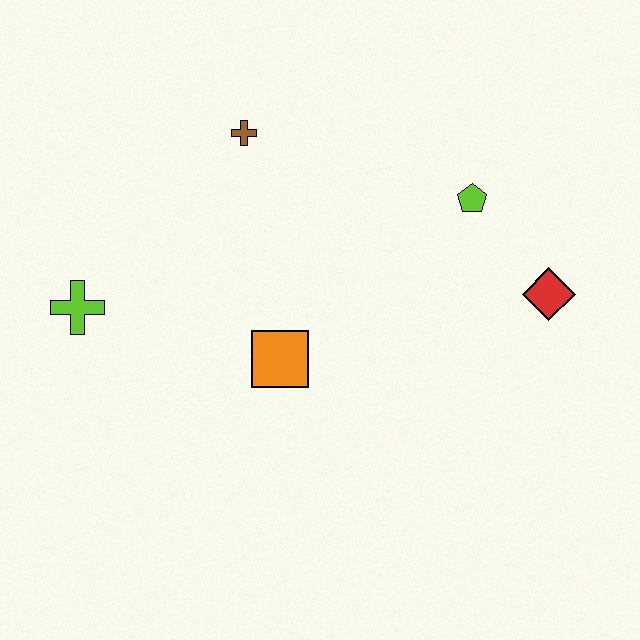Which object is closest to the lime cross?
The orange square is closest to the lime cross.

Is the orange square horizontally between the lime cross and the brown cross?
No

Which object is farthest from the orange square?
The red diamond is farthest from the orange square.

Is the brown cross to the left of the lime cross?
No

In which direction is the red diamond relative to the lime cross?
The red diamond is to the right of the lime cross.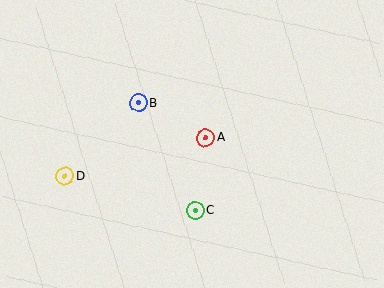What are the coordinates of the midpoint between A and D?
The midpoint between A and D is at (135, 157).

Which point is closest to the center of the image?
Point A at (206, 138) is closest to the center.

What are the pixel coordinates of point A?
Point A is at (206, 138).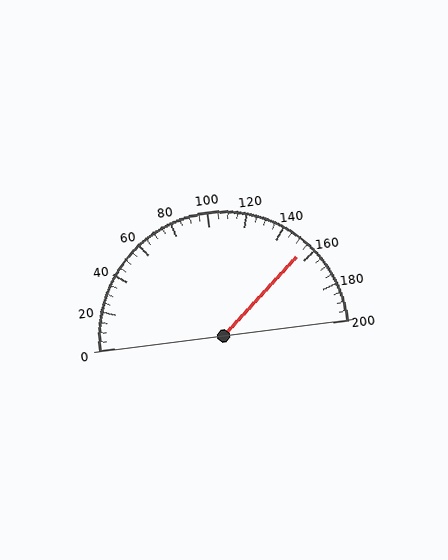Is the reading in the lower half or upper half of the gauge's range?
The reading is in the upper half of the range (0 to 200).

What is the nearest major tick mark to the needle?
The nearest major tick mark is 160.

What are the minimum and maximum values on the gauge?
The gauge ranges from 0 to 200.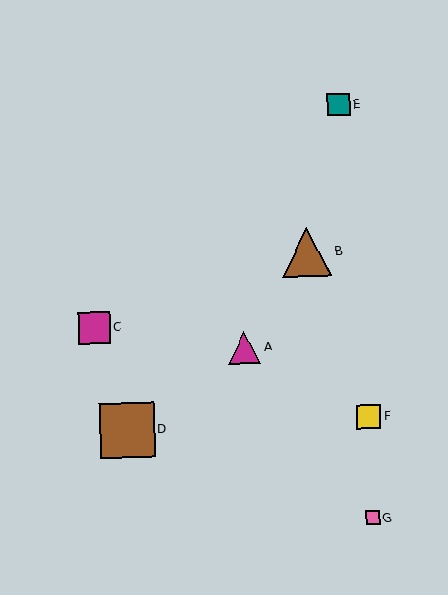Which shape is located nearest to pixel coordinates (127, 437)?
The brown square (labeled D) at (127, 430) is nearest to that location.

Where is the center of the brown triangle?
The center of the brown triangle is at (307, 252).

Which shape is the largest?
The brown square (labeled D) is the largest.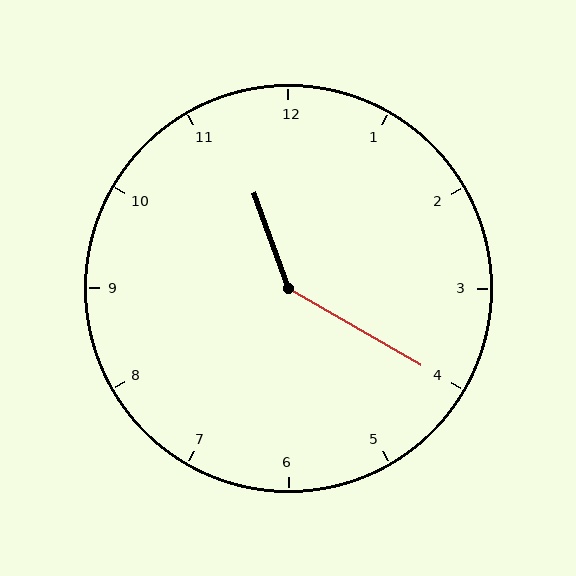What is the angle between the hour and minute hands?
Approximately 140 degrees.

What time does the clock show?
11:20.